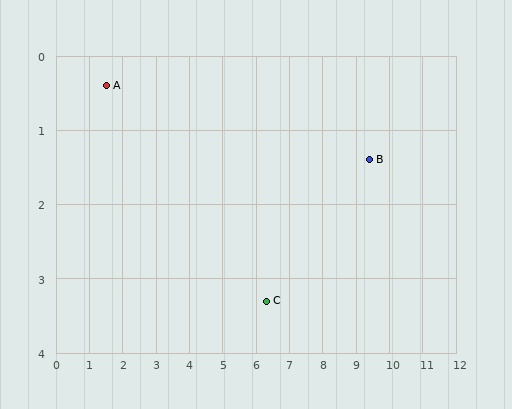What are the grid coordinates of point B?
Point B is at approximately (9.4, 1.4).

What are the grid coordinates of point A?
Point A is at approximately (1.5, 0.4).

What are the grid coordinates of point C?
Point C is at approximately (6.3, 3.3).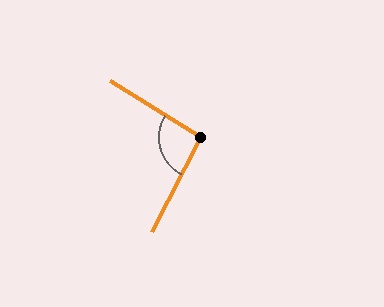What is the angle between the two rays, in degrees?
Approximately 94 degrees.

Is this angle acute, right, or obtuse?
It is approximately a right angle.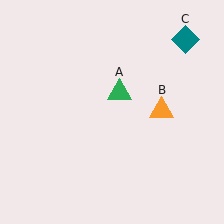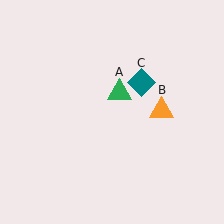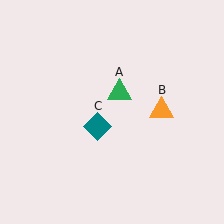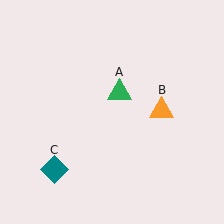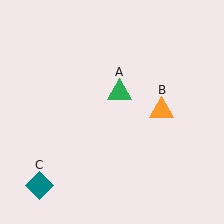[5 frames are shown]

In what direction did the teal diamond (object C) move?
The teal diamond (object C) moved down and to the left.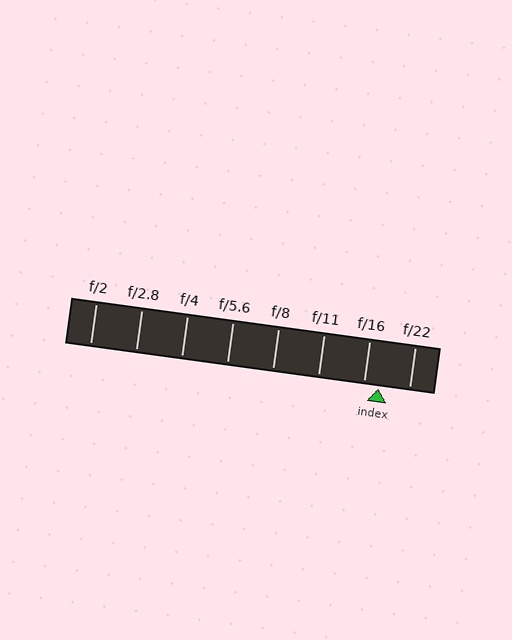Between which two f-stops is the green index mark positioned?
The index mark is between f/16 and f/22.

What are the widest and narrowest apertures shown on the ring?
The widest aperture shown is f/2 and the narrowest is f/22.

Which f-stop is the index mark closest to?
The index mark is closest to f/16.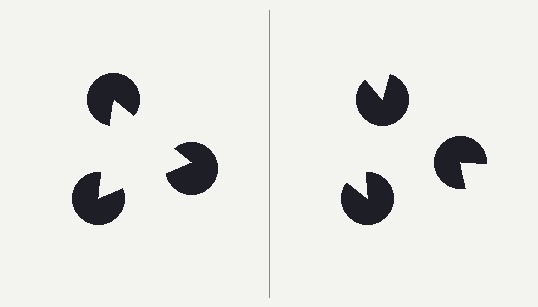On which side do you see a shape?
An illusory triangle appears on the left side. On the right side the wedge cuts are rotated, so no coherent shape forms.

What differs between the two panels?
The pac-man discs are positioned identically on both sides; only the wedge orientations differ. On the left they align to a triangle; on the right they are misaligned.